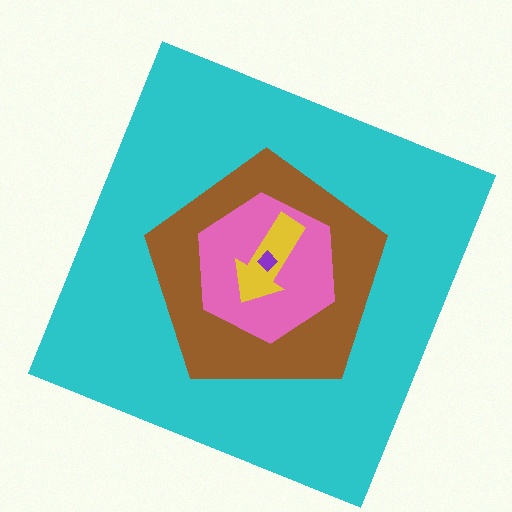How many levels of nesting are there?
5.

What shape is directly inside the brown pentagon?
The pink hexagon.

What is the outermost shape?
The cyan square.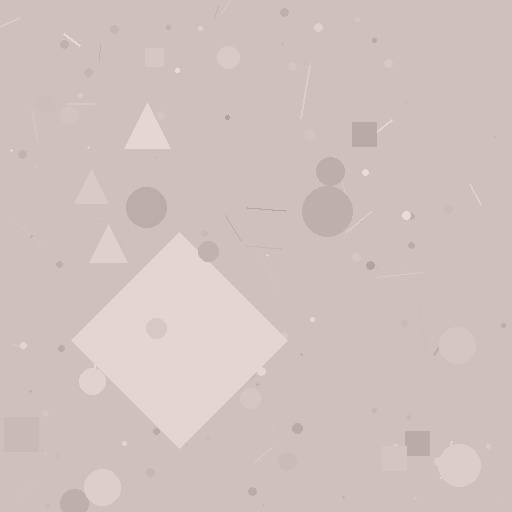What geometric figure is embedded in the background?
A diamond is embedded in the background.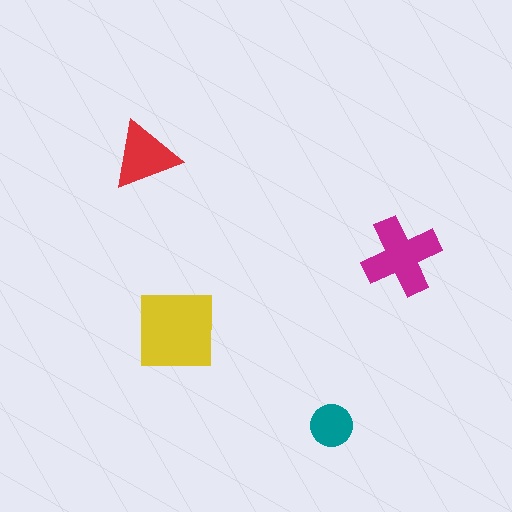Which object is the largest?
The yellow square.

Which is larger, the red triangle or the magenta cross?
The magenta cross.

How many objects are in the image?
There are 4 objects in the image.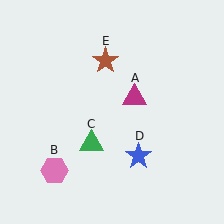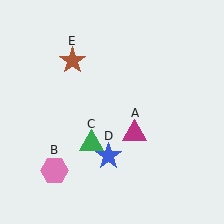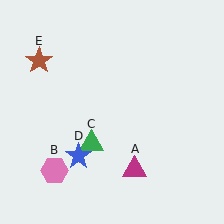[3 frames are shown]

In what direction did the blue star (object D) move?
The blue star (object D) moved left.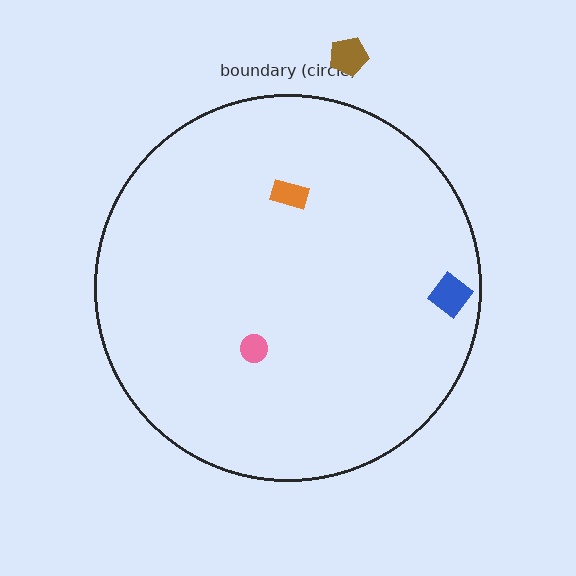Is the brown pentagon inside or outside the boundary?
Outside.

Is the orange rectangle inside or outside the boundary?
Inside.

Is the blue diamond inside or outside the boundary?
Inside.